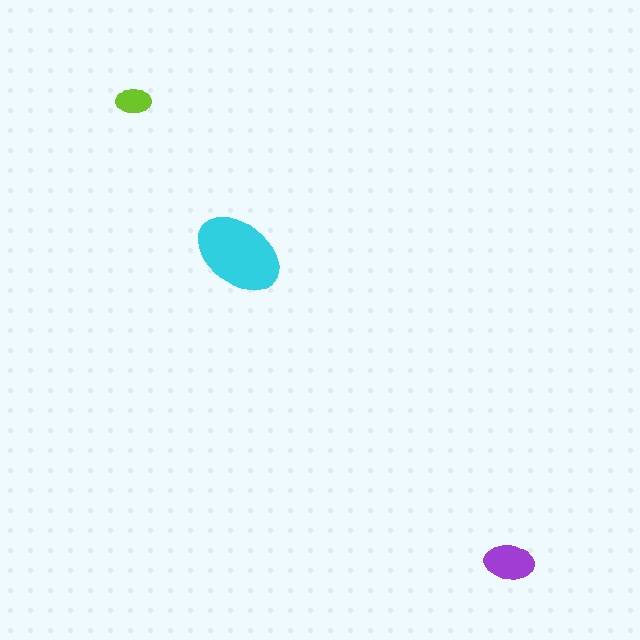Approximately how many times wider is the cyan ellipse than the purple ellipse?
About 2 times wider.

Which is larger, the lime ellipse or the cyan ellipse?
The cyan one.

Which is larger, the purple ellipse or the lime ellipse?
The purple one.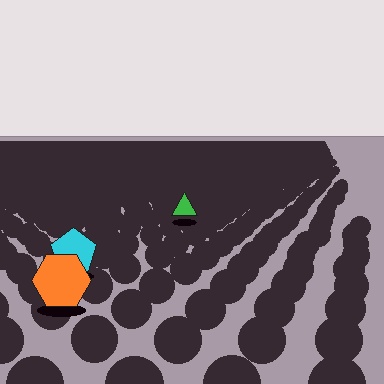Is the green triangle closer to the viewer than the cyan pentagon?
No. The cyan pentagon is closer — you can tell from the texture gradient: the ground texture is coarser near it.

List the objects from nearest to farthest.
From nearest to farthest: the orange hexagon, the cyan pentagon, the green triangle.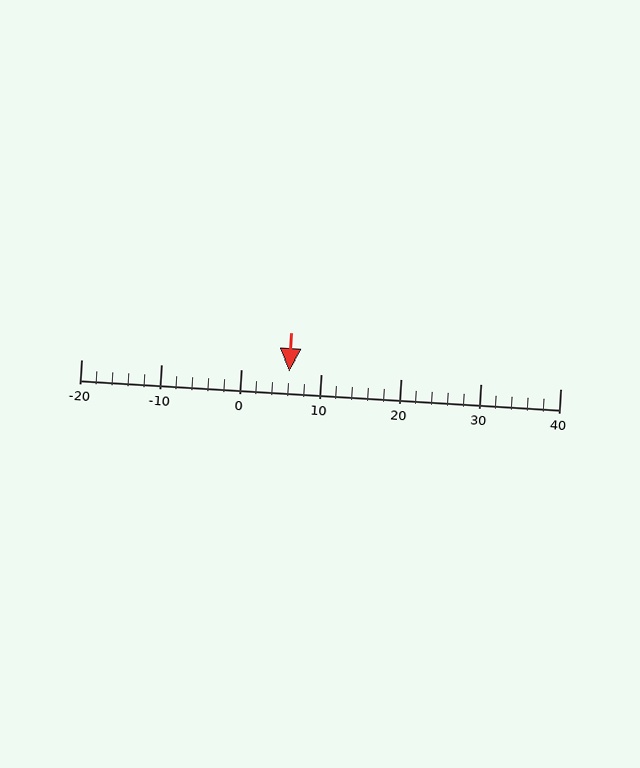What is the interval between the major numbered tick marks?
The major tick marks are spaced 10 units apart.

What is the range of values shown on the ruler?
The ruler shows values from -20 to 40.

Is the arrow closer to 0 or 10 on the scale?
The arrow is closer to 10.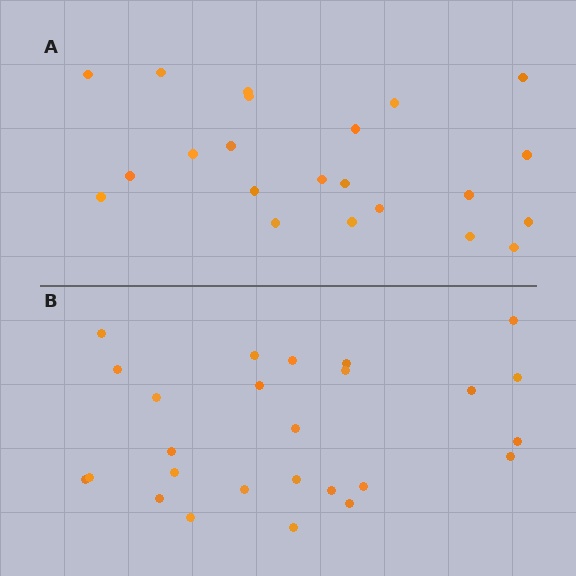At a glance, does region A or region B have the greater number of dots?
Region B (the bottom region) has more dots.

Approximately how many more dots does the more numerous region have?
Region B has about 4 more dots than region A.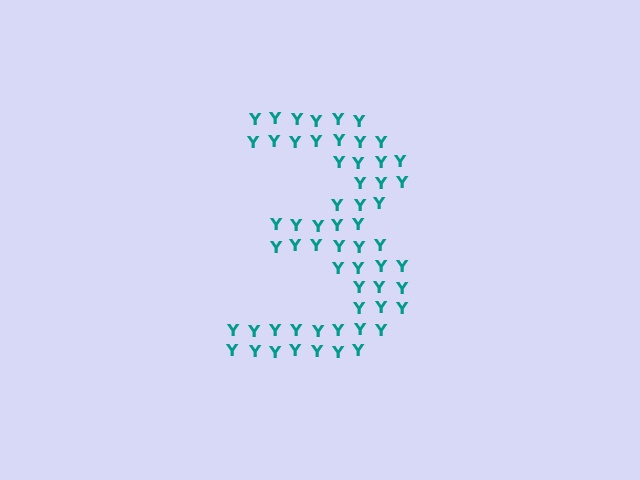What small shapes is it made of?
It is made of small letter Y's.